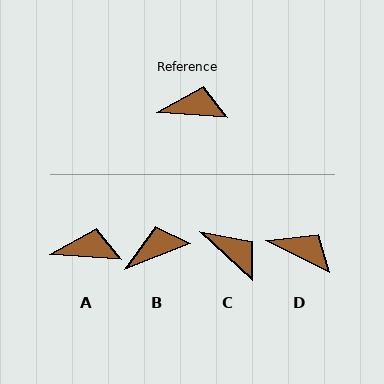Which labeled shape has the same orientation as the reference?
A.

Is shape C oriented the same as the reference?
No, it is off by about 39 degrees.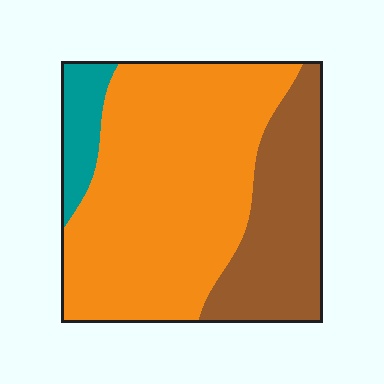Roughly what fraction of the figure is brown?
Brown takes up about one quarter (1/4) of the figure.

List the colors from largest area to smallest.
From largest to smallest: orange, brown, teal.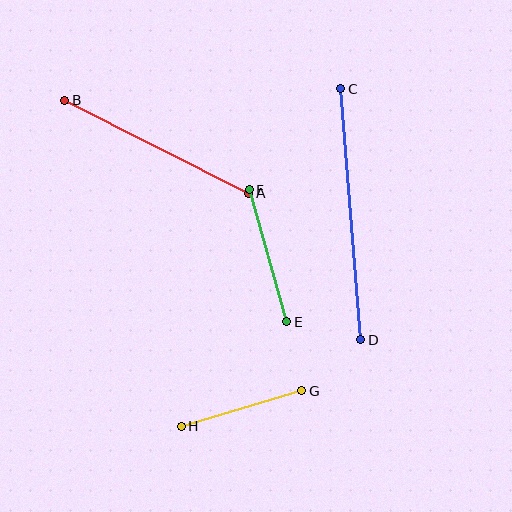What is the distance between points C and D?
The distance is approximately 252 pixels.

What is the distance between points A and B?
The distance is approximately 206 pixels.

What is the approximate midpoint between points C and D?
The midpoint is at approximately (351, 214) pixels.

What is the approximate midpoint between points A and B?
The midpoint is at approximately (157, 147) pixels.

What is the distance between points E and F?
The distance is approximately 137 pixels.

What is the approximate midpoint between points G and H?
The midpoint is at approximately (241, 408) pixels.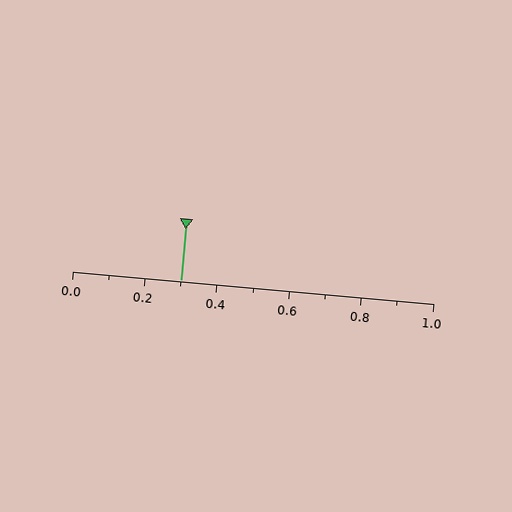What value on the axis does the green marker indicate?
The marker indicates approximately 0.3.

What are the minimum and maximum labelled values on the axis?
The axis runs from 0.0 to 1.0.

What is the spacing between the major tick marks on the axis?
The major ticks are spaced 0.2 apart.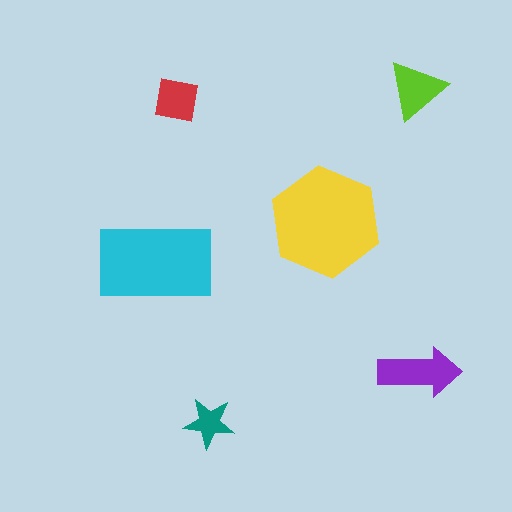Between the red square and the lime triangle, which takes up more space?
The lime triangle.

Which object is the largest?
The yellow hexagon.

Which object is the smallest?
The teal star.